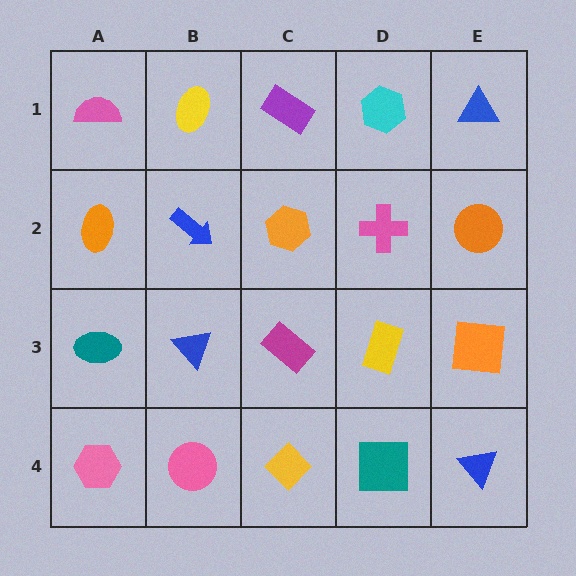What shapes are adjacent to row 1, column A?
An orange ellipse (row 2, column A), a yellow ellipse (row 1, column B).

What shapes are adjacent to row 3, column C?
An orange hexagon (row 2, column C), a yellow diamond (row 4, column C), a blue triangle (row 3, column B), a yellow rectangle (row 3, column D).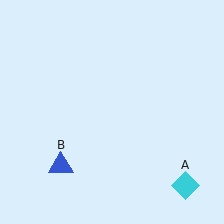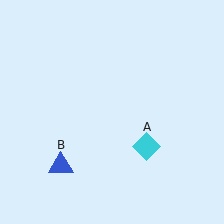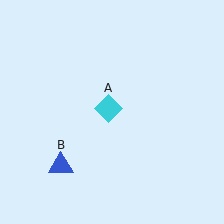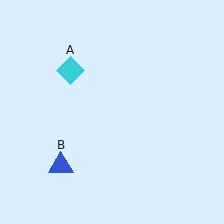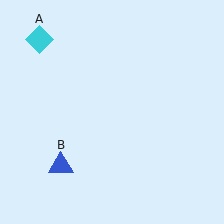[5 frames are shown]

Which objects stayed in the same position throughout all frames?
Blue triangle (object B) remained stationary.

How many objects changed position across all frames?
1 object changed position: cyan diamond (object A).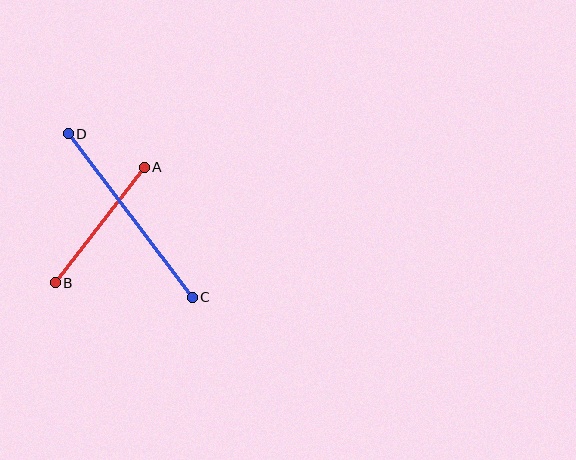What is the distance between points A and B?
The distance is approximately 146 pixels.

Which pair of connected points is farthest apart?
Points C and D are farthest apart.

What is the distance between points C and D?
The distance is approximately 205 pixels.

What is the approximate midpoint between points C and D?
The midpoint is at approximately (130, 216) pixels.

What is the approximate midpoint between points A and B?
The midpoint is at approximately (100, 225) pixels.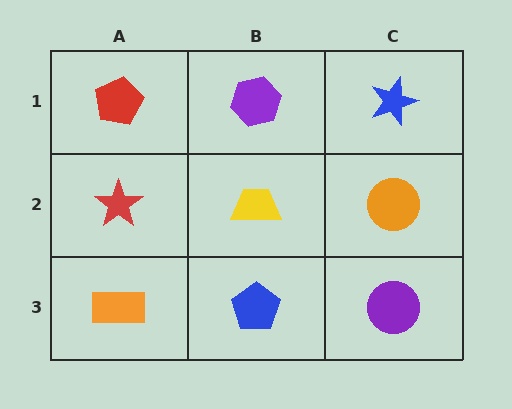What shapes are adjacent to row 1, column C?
An orange circle (row 2, column C), a purple hexagon (row 1, column B).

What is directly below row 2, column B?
A blue pentagon.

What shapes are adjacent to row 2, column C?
A blue star (row 1, column C), a purple circle (row 3, column C), a yellow trapezoid (row 2, column B).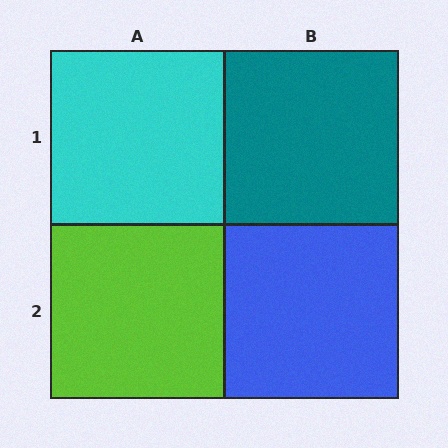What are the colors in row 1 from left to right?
Cyan, teal.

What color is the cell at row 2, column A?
Lime.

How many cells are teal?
1 cell is teal.